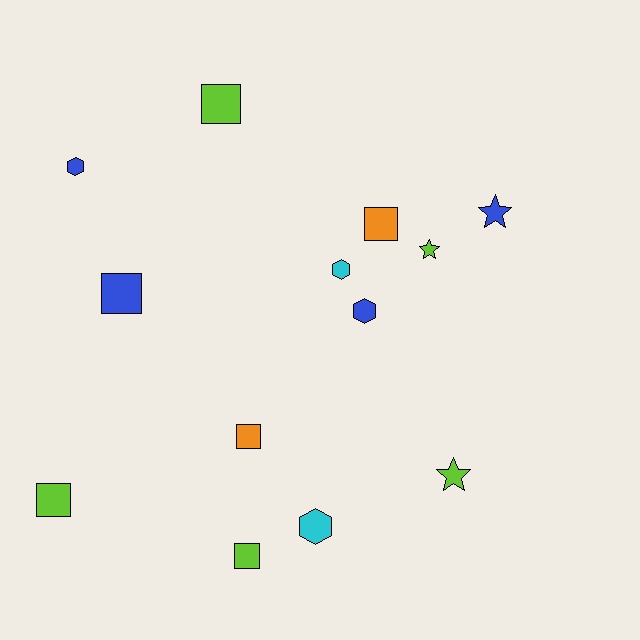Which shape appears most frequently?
Square, with 6 objects.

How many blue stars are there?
There is 1 blue star.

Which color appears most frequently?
Lime, with 5 objects.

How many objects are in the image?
There are 13 objects.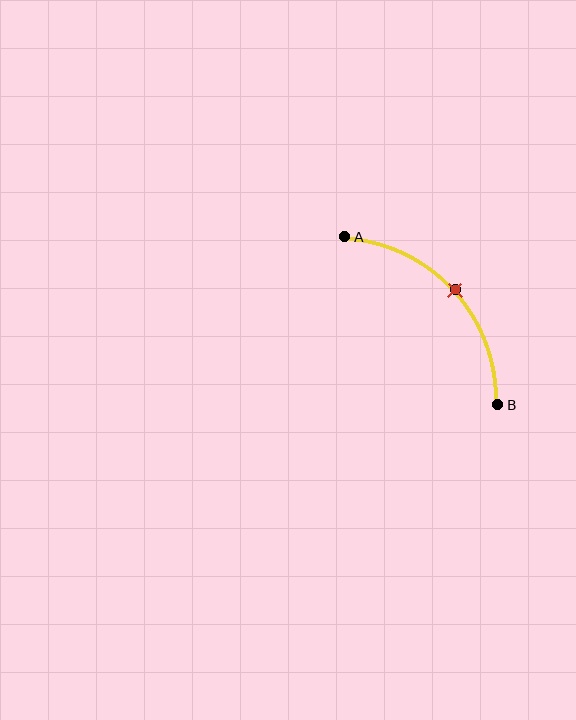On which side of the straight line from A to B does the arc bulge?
The arc bulges above and to the right of the straight line connecting A and B.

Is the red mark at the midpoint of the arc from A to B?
Yes. The red mark lies on the arc at equal arc-length from both A and B — it is the arc midpoint.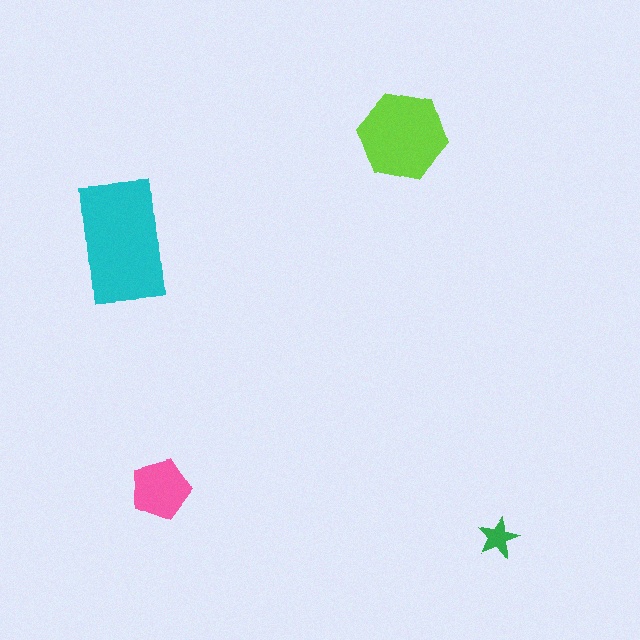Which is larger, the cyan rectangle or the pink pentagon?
The cyan rectangle.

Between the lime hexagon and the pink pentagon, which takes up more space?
The lime hexagon.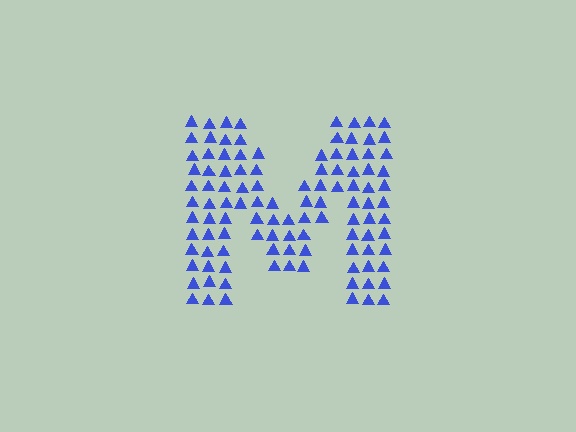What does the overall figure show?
The overall figure shows the letter M.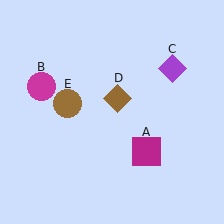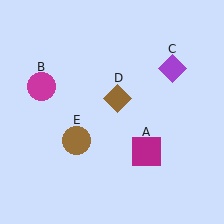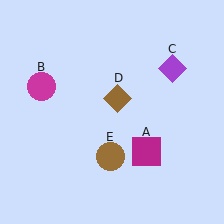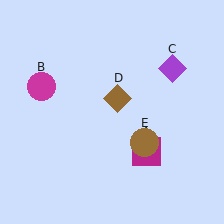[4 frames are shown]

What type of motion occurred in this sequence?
The brown circle (object E) rotated counterclockwise around the center of the scene.